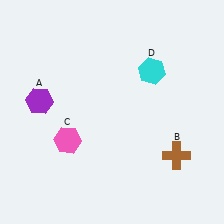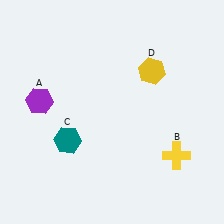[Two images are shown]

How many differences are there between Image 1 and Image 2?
There are 3 differences between the two images.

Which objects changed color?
B changed from brown to yellow. C changed from pink to teal. D changed from cyan to yellow.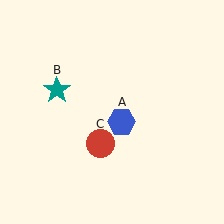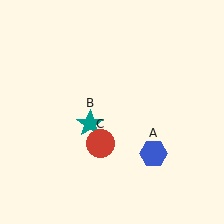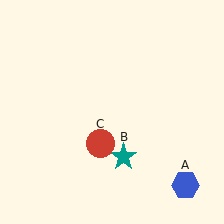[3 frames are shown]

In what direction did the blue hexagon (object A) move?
The blue hexagon (object A) moved down and to the right.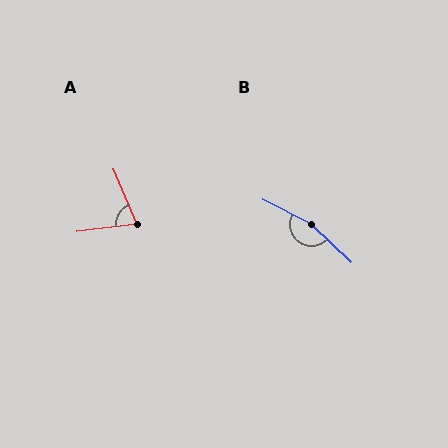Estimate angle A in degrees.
Approximately 75 degrees.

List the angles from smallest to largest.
A (75°), B (163°).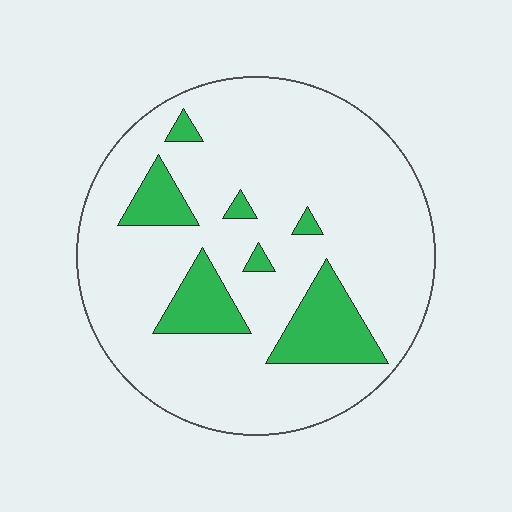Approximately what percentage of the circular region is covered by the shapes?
Approximately 15%.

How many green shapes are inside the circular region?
7.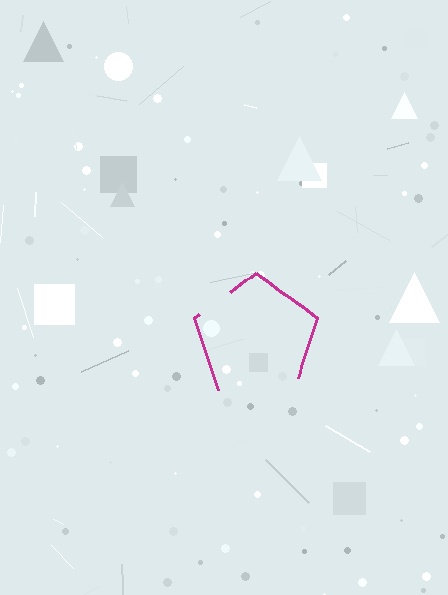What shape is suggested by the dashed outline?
The dashed outline suggests a pentagon.